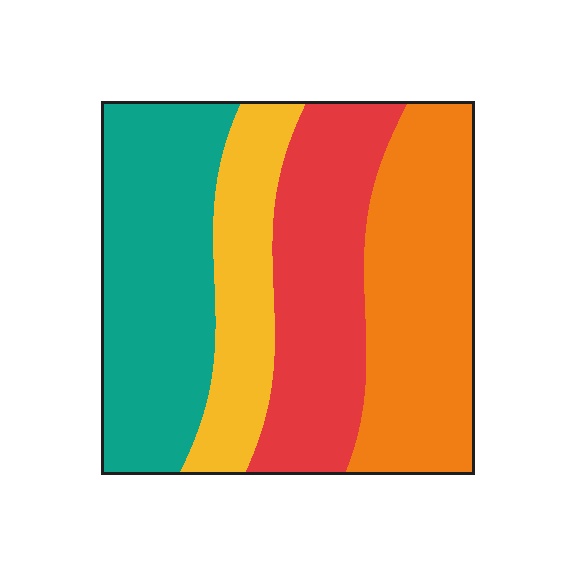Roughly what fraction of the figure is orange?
Orange takes up about one quarter (1/4) of the figure.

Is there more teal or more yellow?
Teal.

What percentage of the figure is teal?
Teal takes up about one third (1/3) of the figure.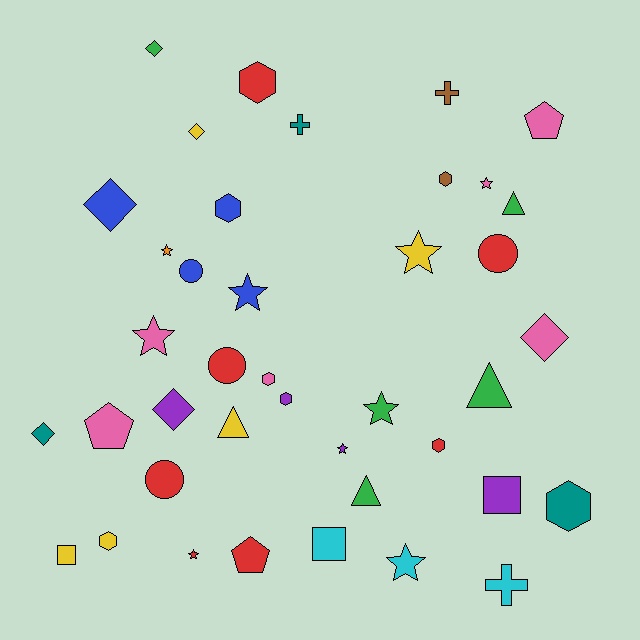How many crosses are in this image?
There are 3 crosses.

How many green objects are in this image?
There are 5 green objects.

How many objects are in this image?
There are 40 objects.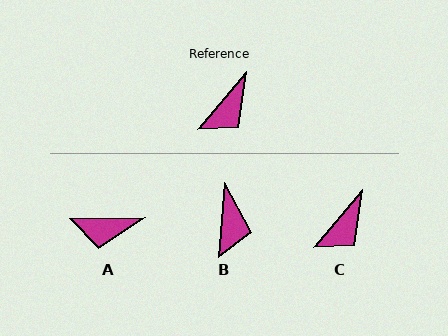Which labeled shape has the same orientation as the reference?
C.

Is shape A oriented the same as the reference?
No, it is off by about 49 degrees.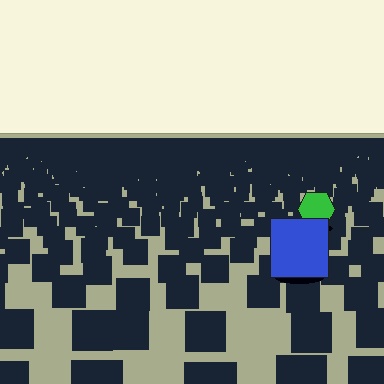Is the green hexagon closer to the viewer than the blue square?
No. The blue square is closer — you can tell from the texture gradient: the ground texture is coarser near it.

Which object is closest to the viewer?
The blue square is closest. The texture marks near it are larger and more spread out.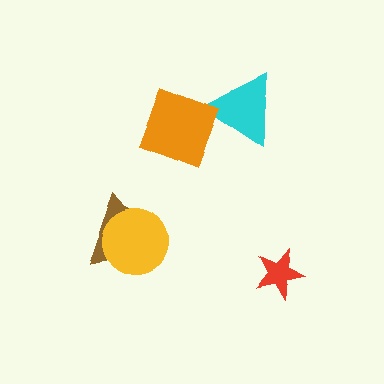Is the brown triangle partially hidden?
Yes, it is partially covered by another shape.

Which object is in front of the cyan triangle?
The orange diamond is in front of the cyan triangle.